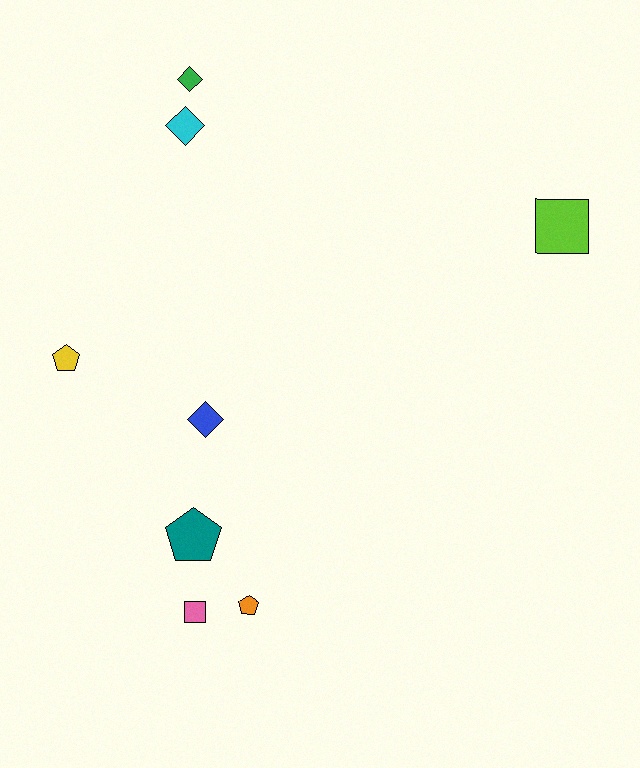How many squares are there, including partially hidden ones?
There are 2 squares.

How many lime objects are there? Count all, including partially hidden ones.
There is 1 lime object.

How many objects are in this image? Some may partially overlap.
There are 8 objects.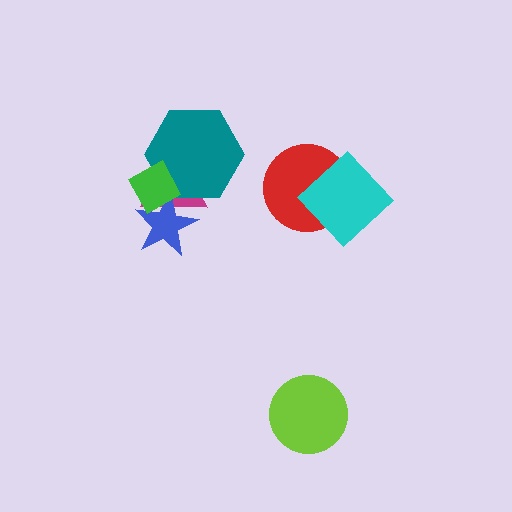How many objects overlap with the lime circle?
0 objects overlap with the lime circle.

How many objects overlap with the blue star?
2 objects overlap with the blue star.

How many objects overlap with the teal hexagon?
2 objects overlap with the teal hexagon.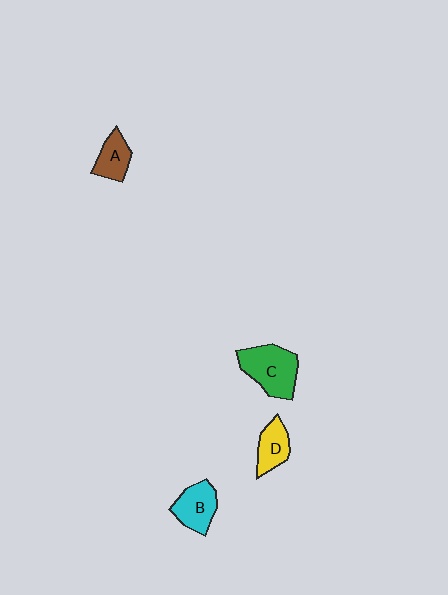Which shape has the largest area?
Shape C (green).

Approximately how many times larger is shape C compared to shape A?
Approximately 1.8 times.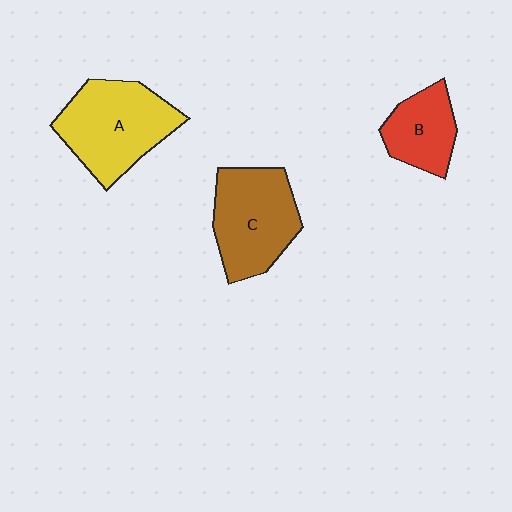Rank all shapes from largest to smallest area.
From largest to smallest: A (yellow), C (brown), B (red).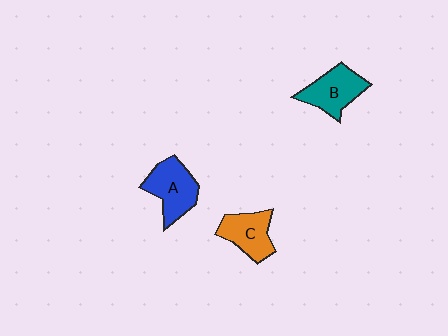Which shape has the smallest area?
Shape C (orange).